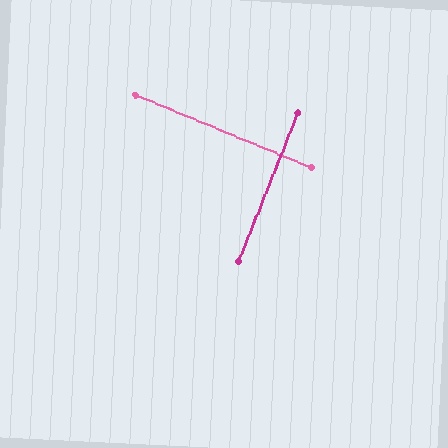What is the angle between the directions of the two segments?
Approximately 89 degrees.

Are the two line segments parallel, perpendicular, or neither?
Perpendicular — they meet at approximately 89°.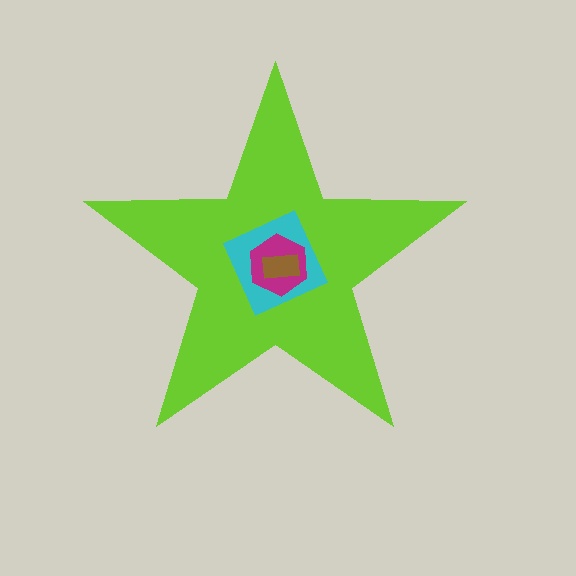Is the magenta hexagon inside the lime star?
Yes.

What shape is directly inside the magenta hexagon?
The brown rectangle.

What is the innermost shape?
The brown rectangle.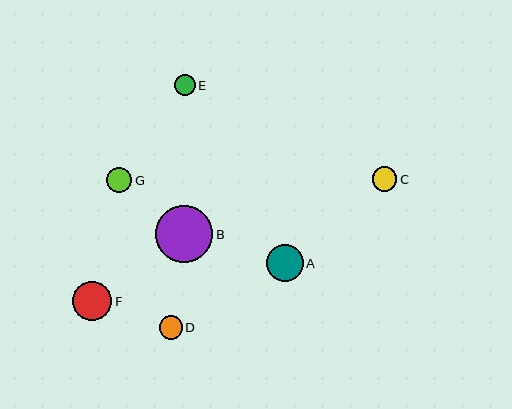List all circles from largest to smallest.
From largest to smallest: B, F, A, G, C, D, E.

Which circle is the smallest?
Circle E is the smallest with a size of approximately 21 pixels.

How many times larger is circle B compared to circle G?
Circle B is approximately 2.3 times the size of circle G.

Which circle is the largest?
Circle B is the largest with a size of approximately 57 pixels.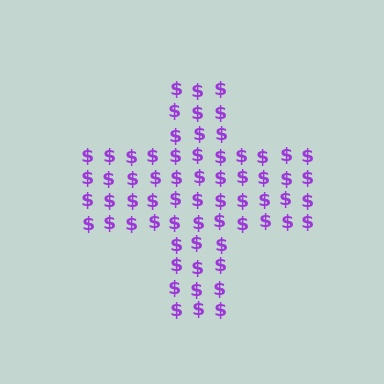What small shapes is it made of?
It is made of small dollar signs.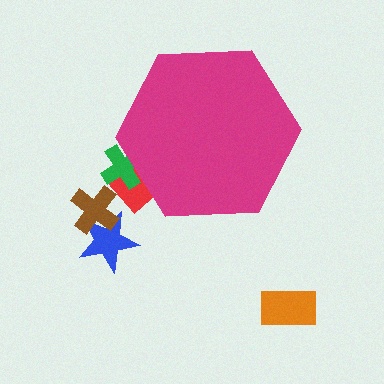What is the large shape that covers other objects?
A magenta hexagon.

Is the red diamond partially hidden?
Yes, the red diamond is partially hidden behind the magenta hexagon.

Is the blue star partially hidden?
No, the blue star is fully visible.